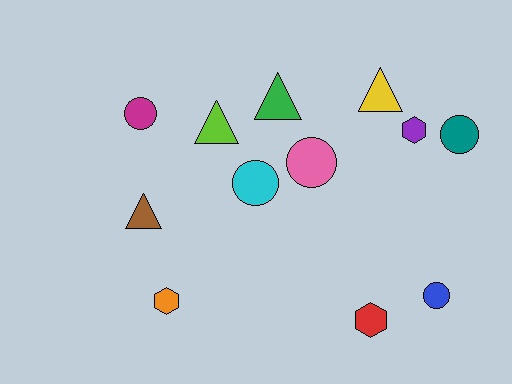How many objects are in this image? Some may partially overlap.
There are 12 objects.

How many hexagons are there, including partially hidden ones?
There are 3 hexagons.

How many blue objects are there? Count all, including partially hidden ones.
There is 1 blue object.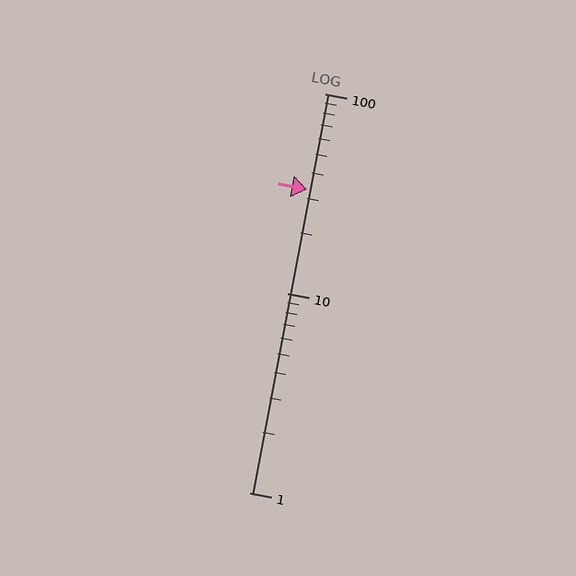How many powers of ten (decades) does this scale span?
The scale spans 2 decades, from 1 to 100.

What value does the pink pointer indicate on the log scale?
The pointer indicates approximately 33.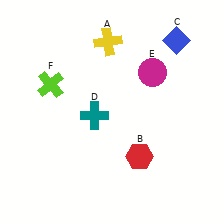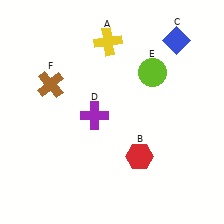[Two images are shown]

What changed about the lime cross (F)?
In Image 1, F is lime. In Image 2, it changed to brown.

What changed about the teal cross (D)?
In Image 1, D is teal. In Image 2, it changed to purple.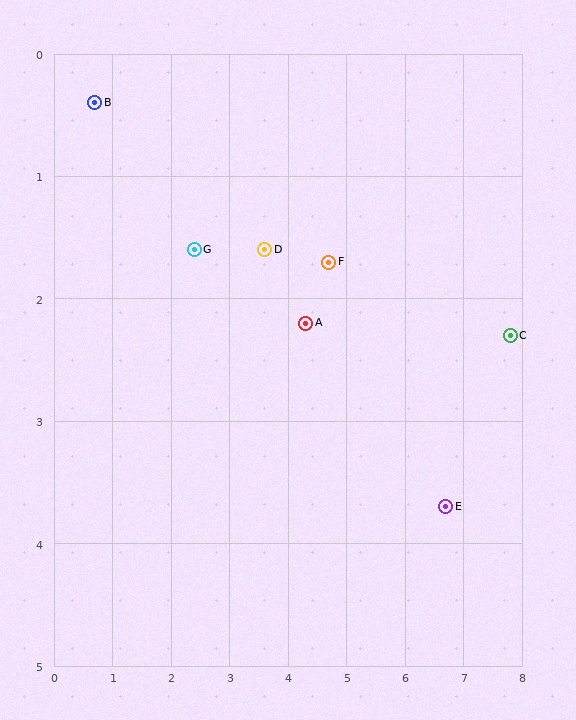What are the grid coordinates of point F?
Point F is at approximately (4.7, 1.7).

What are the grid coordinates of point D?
Point D is at approximately (3.6, 1.6).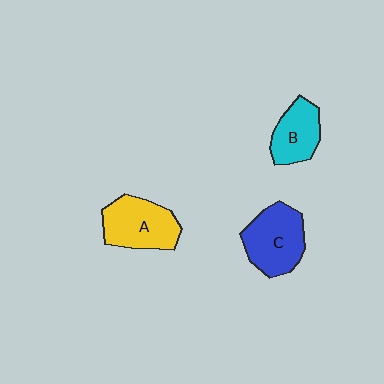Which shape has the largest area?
Shape C (blue).